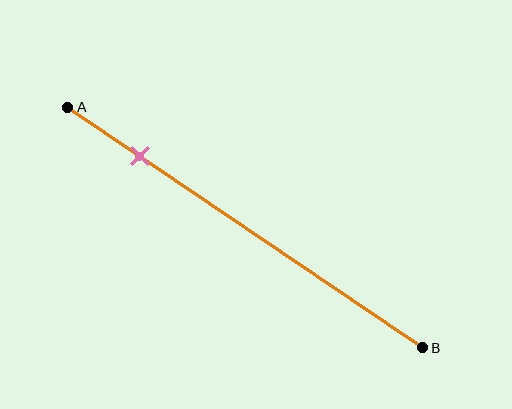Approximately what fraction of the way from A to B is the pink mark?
The pink mark is approximately 20% of the way from A to B.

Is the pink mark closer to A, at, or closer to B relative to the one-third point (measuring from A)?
The pink mark is closer to point A than the one-third point of segment AB.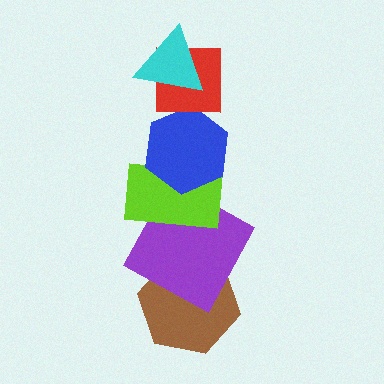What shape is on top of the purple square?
The lime rectangle is on top of the purple square.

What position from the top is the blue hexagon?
The blue hexagon is 3rd from the top.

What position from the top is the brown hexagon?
The brown hexagon is 6th from the top.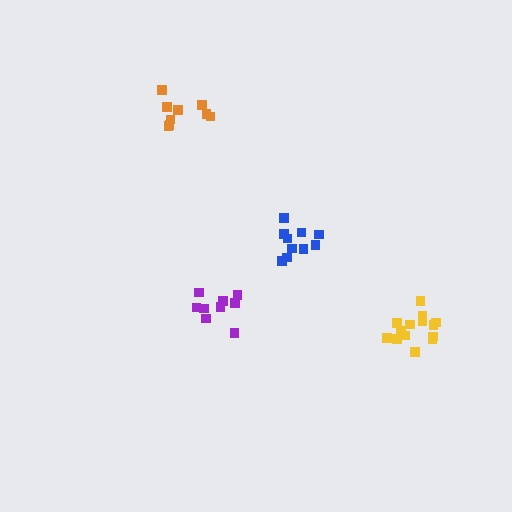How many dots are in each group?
Group 1: 10 dots, Group 2: 9 dots, Group 3: 9 dots, Group 4: 14 dots (42 total).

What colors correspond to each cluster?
The clusters are colored: blue, purple, orange, yellow.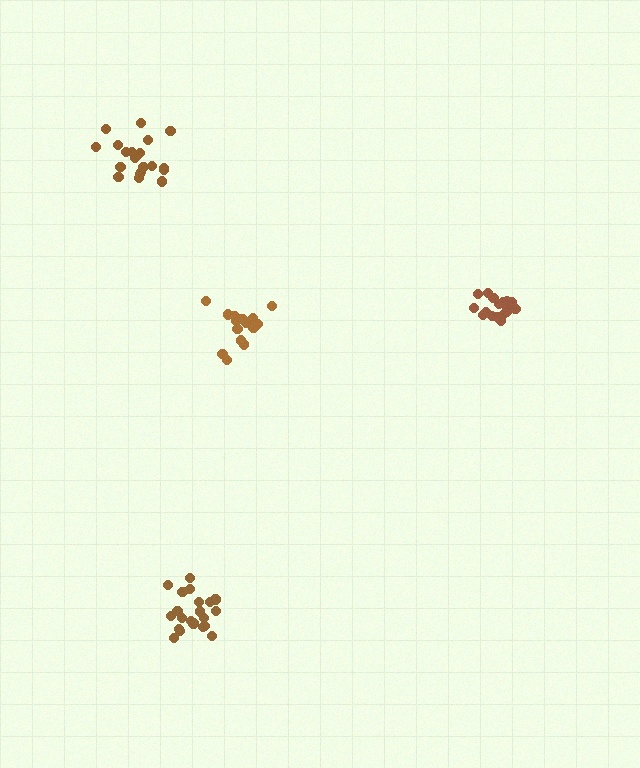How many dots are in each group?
Group 1: 21 dots, Group 2: 18 dots, Group 3: 16 dots, Group 4: 21 dots (76 total).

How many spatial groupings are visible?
There are 4 spatial groupings.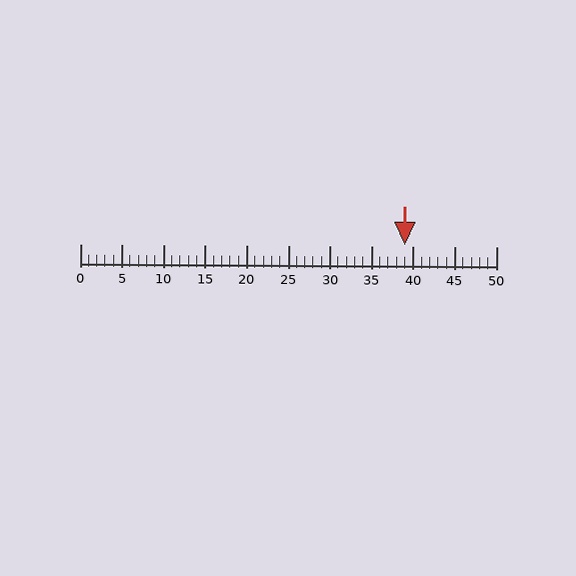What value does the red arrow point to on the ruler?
The red arrow points to approximately 39.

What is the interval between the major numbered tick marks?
The major tick marks are spaced 5 units apart.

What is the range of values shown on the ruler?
The ruler shows values from 0 to 50.